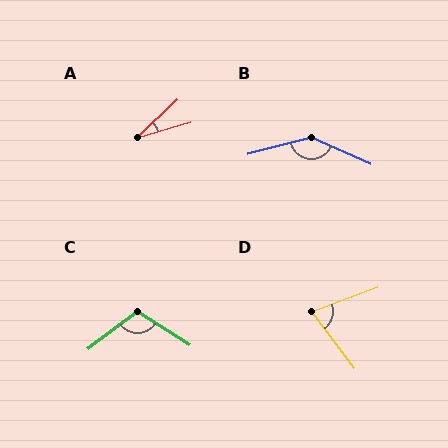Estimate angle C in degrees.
Approximately 109 degrees.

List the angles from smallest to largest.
A (28°), D (73°), C (109°), B (141°).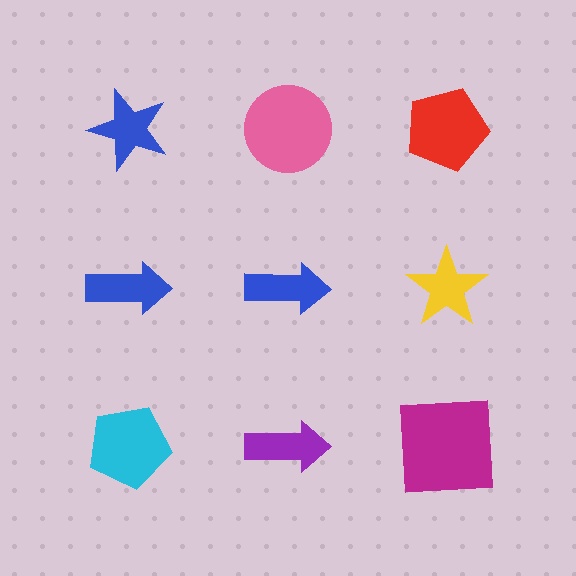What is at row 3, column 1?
A cyan pentagon.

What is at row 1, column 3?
A red pentagon.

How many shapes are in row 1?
3 shapes.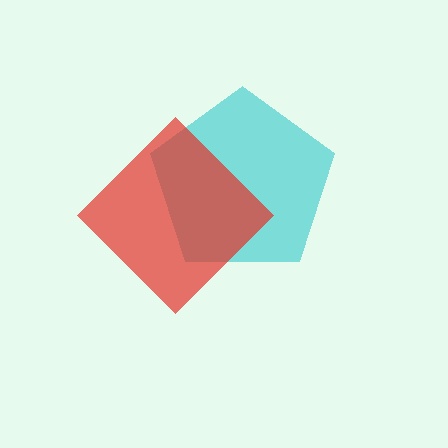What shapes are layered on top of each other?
The layered shapes are: a cyan pentagon, a red diamond.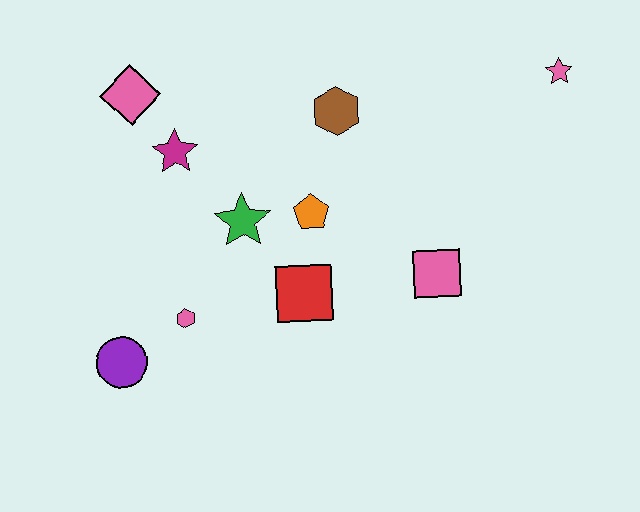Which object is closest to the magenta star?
The pink diamond is closest to the magenta star.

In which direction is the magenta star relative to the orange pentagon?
The magenta star is to the left of the orange pentagon.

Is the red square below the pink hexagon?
No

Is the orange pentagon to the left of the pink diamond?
No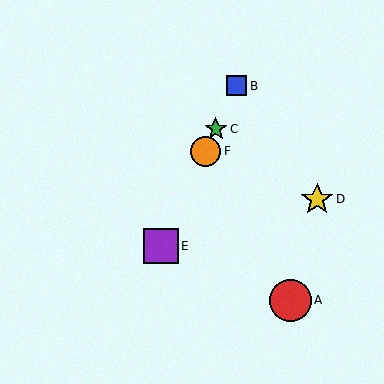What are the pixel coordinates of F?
Object F is at (206, 151).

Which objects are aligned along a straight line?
Objects B, C, E, F are aligned along a straight line.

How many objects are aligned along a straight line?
4 objects (B, C, E, F) are aligned along a straight line.